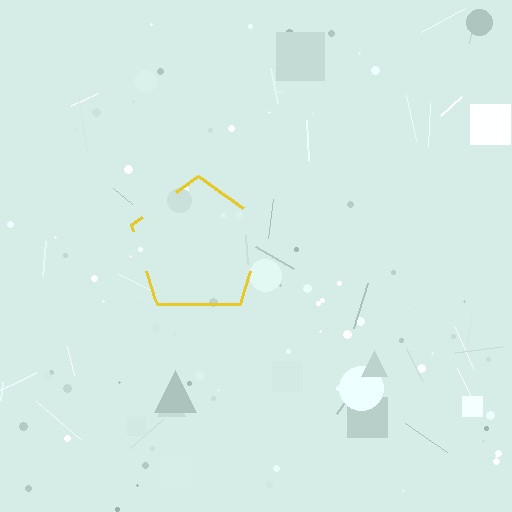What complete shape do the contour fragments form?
The contour fragments form a pentagon.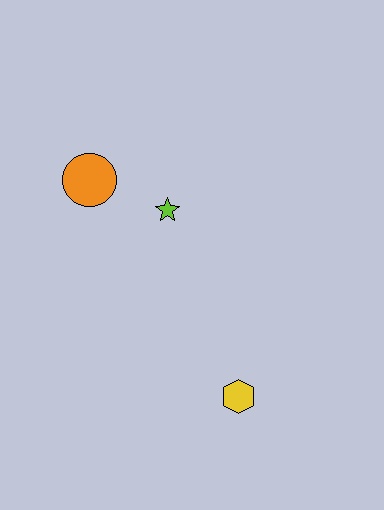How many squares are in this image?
There are no squares.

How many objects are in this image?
There are 3 objects.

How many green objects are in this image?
There are no green objects.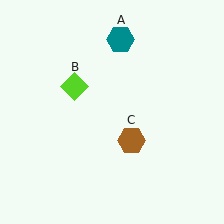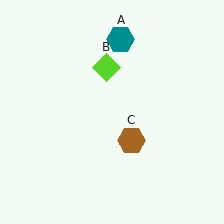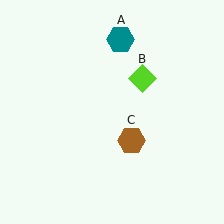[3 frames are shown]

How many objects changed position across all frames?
1 object changed position: lime diamond (object B).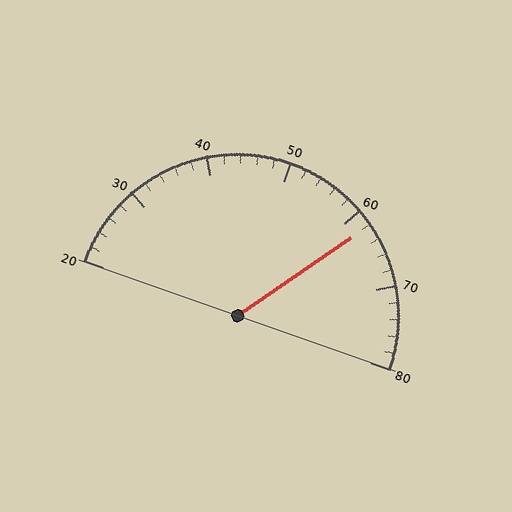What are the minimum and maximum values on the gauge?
The gauge ranges from 20 to 80.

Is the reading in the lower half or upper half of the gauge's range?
The reading is in the upper half of the range (20 to 80).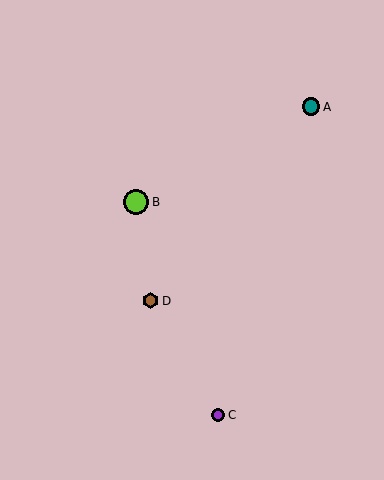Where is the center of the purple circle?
The center of the purple circle is at (218, 415).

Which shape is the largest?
The lime circle (labeled B) is the largest.